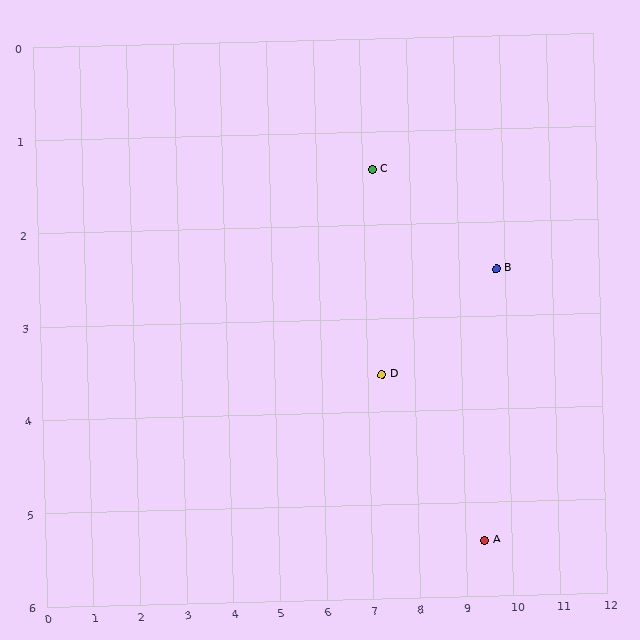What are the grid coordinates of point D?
Point D is at approximately (7.3, 3.6).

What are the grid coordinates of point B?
Point B is at approximately (9.8, 2.5).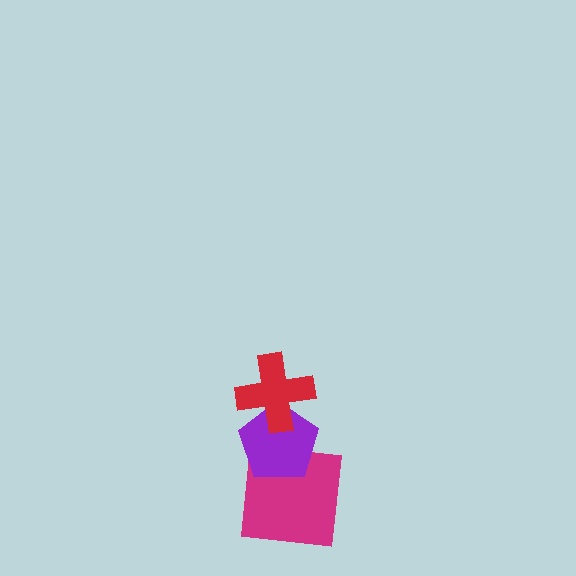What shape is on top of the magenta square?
The purple pentagon is on top of the magenta square.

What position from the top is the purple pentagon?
The purple pentagon is 2nd from the top.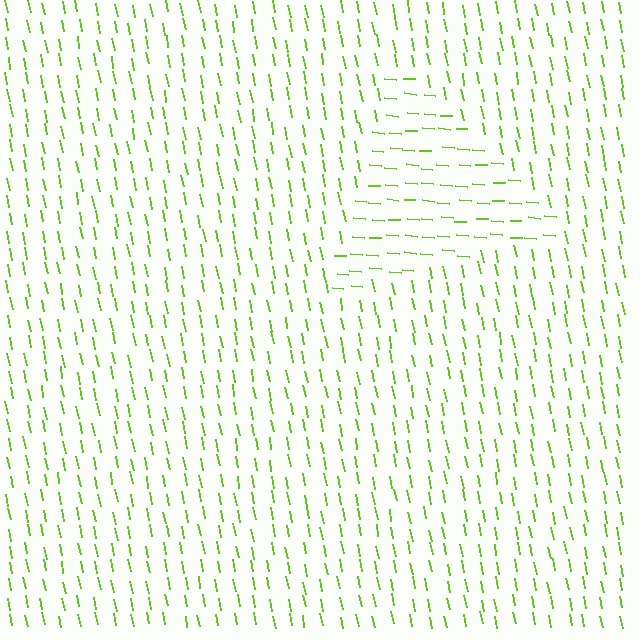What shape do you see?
I see a triangle.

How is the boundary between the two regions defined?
The boundary is defined purely by a change in line orientation (approximately 75 degrees difference). All lines are the same color and thickness.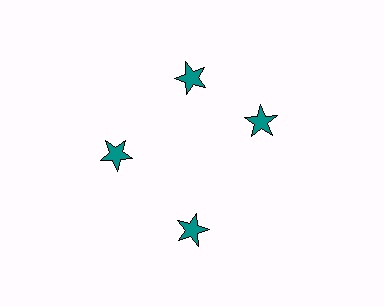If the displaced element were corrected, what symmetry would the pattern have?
It would have 4-fold rotational symmetry — the pattern would map onto itself every 90 degrees.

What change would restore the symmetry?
The symmetry would be restored by rotating it back into even spacing with its neighbors so that all 4 stars sit at equal angles and equal distance from the center.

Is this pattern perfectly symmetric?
No. The 4 teal stars are arranged in a ring, but one element near the 3 o'clock position is rotated out of alignment along the ring, breaking the 4-fold rotational symmetry.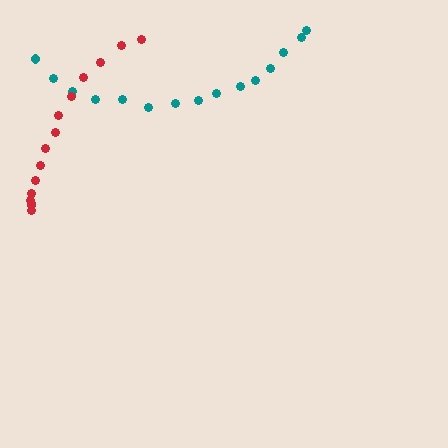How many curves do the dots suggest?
There are 2 distinct paths.